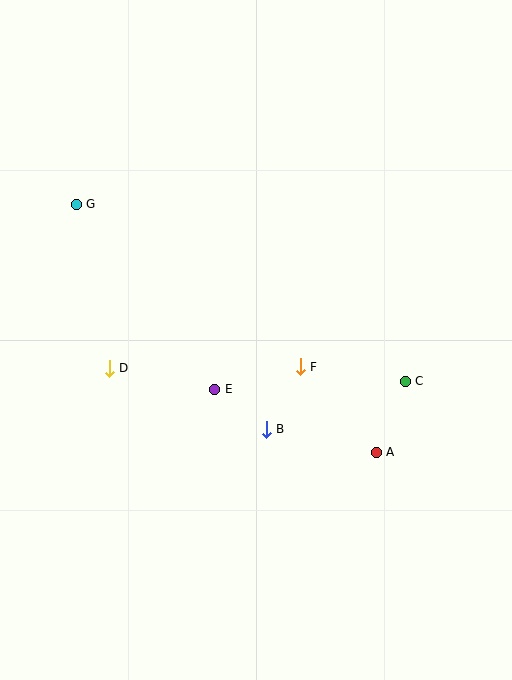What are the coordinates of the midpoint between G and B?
The midpoint between G and B is at (171, 317).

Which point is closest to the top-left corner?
Point G is closest to the top-left corner.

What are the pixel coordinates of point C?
Point C is at (405, 381).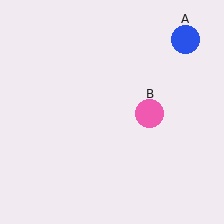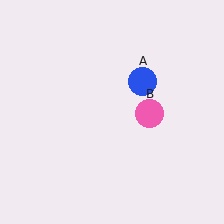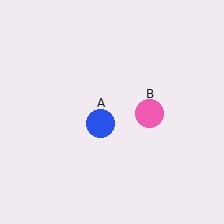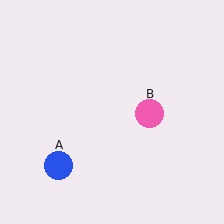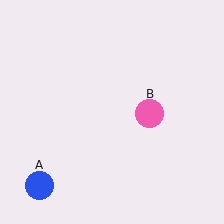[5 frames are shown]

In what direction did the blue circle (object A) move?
The blue circle (object A) moved down and to the left.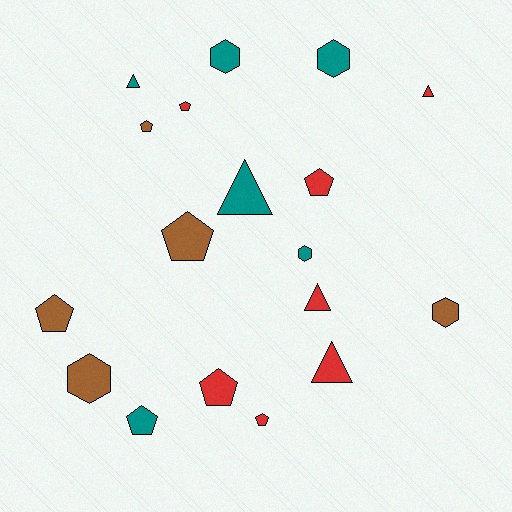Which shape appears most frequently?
Pentagon, with 8 objects.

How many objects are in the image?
There are 18 objects.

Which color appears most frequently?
Red, with 7 objects.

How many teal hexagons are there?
There are 3 teal hexagons.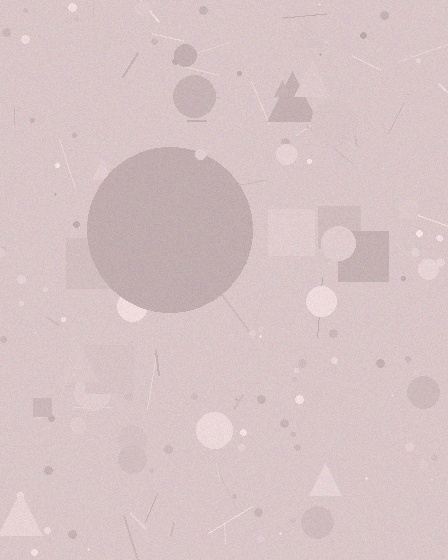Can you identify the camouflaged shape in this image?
The camouflaged shape is a circle.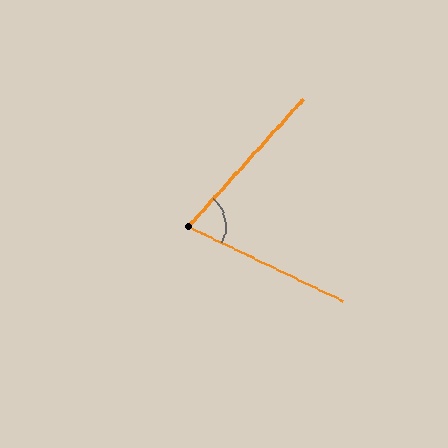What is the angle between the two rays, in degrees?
Approximately 74 degrees.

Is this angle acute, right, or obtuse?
It is acute.